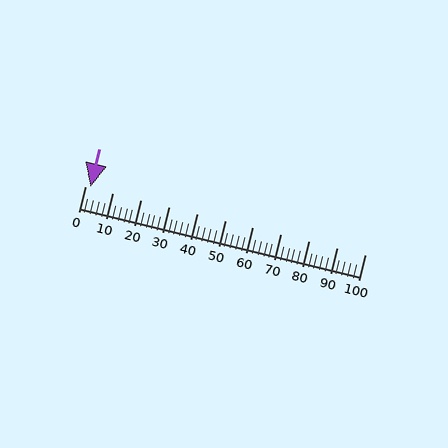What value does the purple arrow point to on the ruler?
The purple arrow points to approximately 2.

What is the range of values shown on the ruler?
The ruler shows values from 0 to 100.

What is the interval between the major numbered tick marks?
The major tick marks are spaced 10 units apart.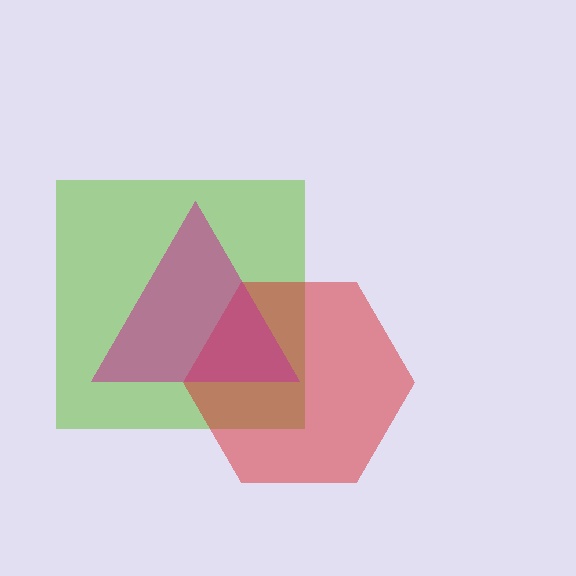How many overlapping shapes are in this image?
There are 3 overlapping shapes in the image.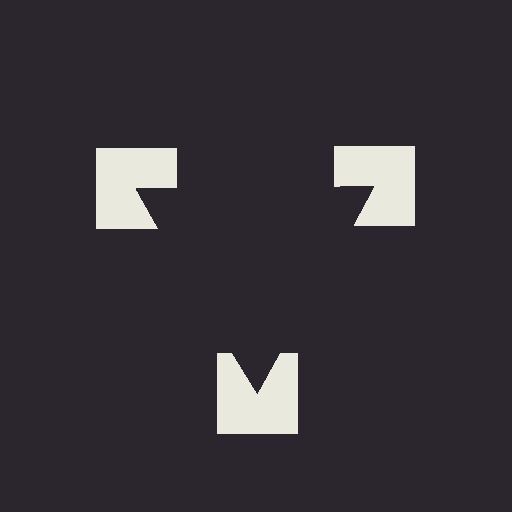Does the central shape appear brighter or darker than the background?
It typically appears slightly darker than the background, even though no actual brightness change is drawn.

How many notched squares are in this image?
There are 3 — one at each vertex of the illusory triangle.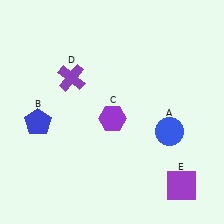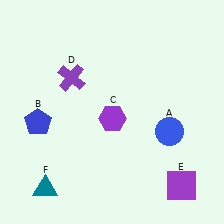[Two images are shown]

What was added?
A teal triangle (F) was added in Image 2.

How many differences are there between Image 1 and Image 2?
There is 1 difference between the two images.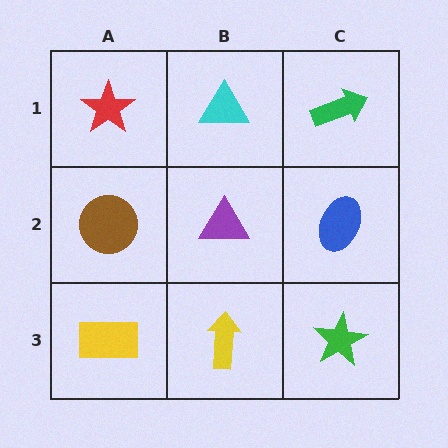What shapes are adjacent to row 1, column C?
A blue ellipse (row 2, column C), a cyan triangle (row 1, column B).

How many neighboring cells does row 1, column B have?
3.